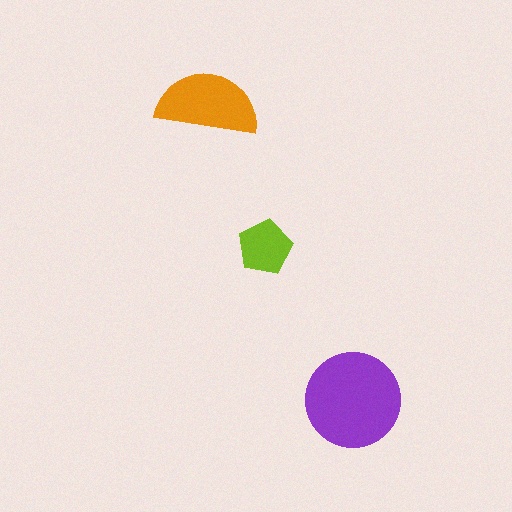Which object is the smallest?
The lime pentagon.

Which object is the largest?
The purple circle.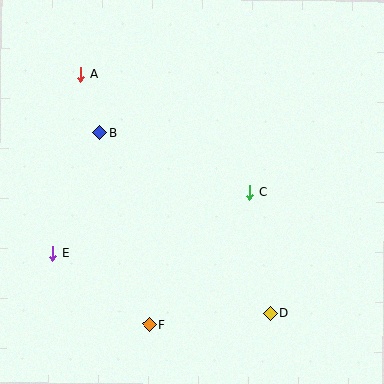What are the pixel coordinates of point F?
Point F is at (149, 324).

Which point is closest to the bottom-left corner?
Point E is closest to the bottom-left corner.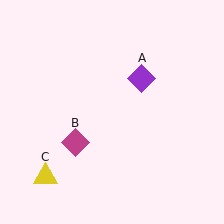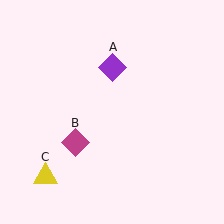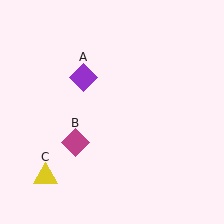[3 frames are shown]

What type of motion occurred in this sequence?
The purple diamond (object A) rotated counterclockwise around the center of the scene.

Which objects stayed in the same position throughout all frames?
Magenta diamond (object B) and yellow triangle (object C) remained stationary.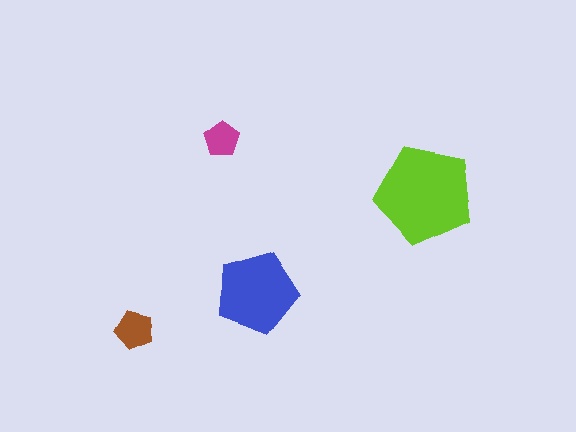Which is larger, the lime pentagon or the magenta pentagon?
The lime one.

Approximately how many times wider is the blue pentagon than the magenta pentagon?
About 2.5 times wider.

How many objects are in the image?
There are 4 objects in the image.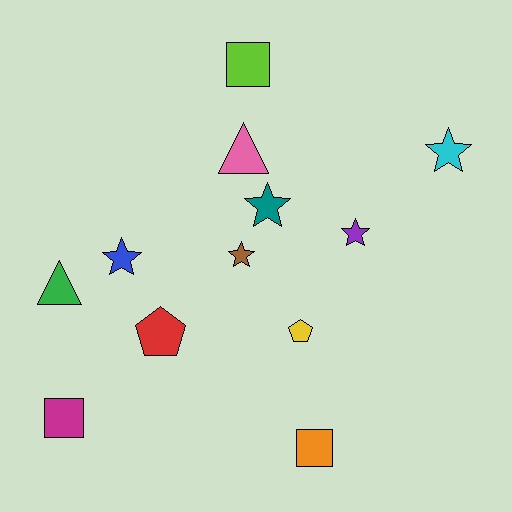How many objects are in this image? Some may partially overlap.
There are 12 objects.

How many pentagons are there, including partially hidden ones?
There are 2 pentagons.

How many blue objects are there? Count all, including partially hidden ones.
There is 1 blue object.